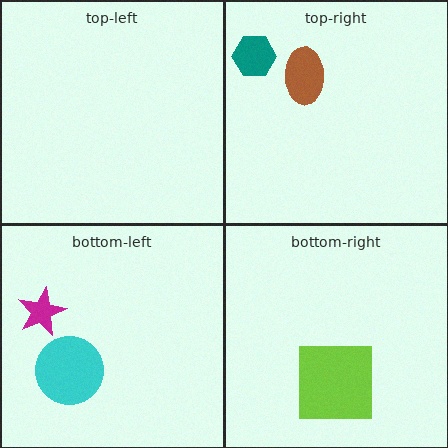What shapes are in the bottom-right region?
The lime square.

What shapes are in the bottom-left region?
The magenta star, the cyan circle.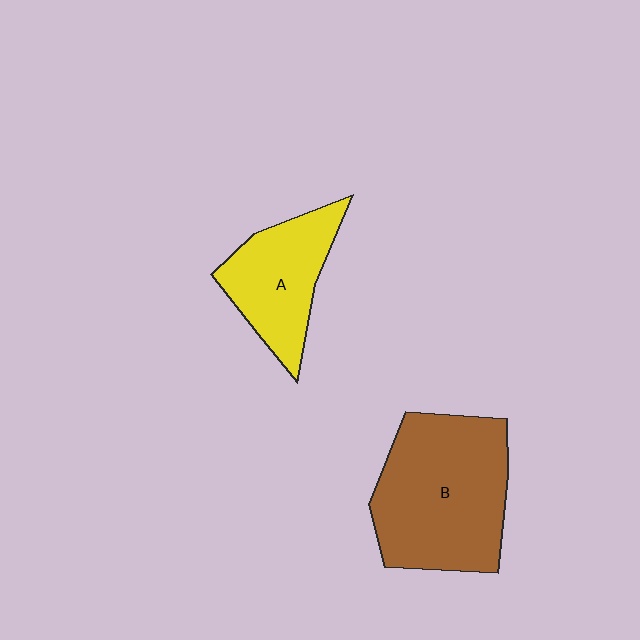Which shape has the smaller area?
Shape A (yellow).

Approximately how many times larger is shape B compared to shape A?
Approximately 1.7 times.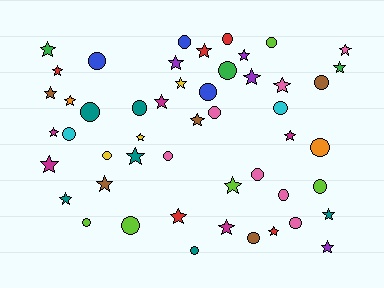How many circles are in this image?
There are 23 circles.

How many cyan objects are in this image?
There are 2 cyan objects.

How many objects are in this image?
There are 50 objects.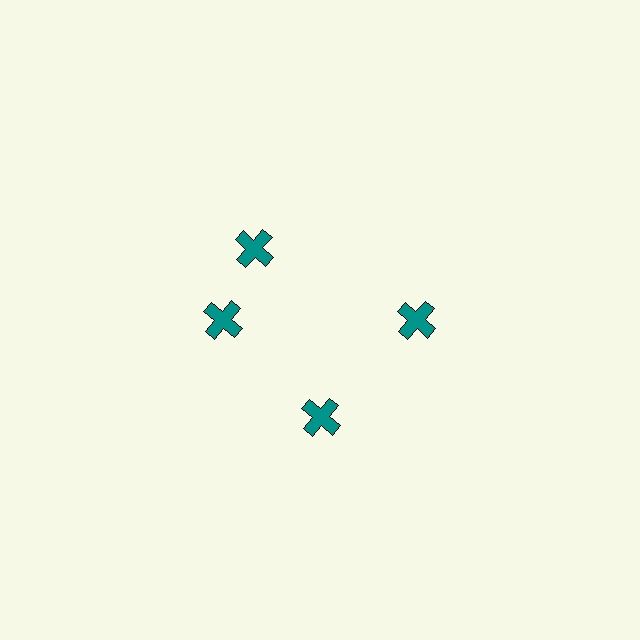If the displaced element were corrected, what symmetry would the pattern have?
It would have 4-fold rotational symmetry — the pattern would map onto itself every 90 degrees.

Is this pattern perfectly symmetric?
No. The 4 teal crosses are arranged in a ring, but one element near the 12 o'clock position is rotated out of alignment along the ring, breaking the 4-fold rotational symmetry.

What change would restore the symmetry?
The symmetry would be restored by rotating it back into even spacing with its neighbors so that all 4 crosses sit at equal angles and equal distance from the center.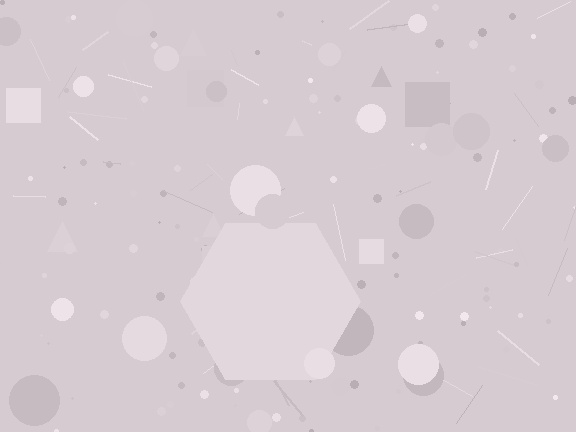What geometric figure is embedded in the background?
A hexagon is embedded in the background.